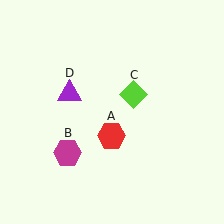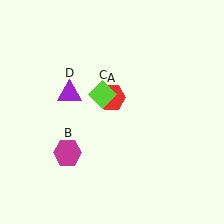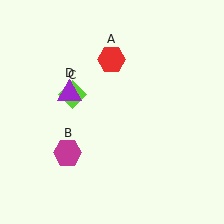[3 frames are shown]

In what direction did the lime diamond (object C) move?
The lime diamond (object C) moved left.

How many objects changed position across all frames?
2 objects changed position: red hexagon (object A), lime diamond (object C).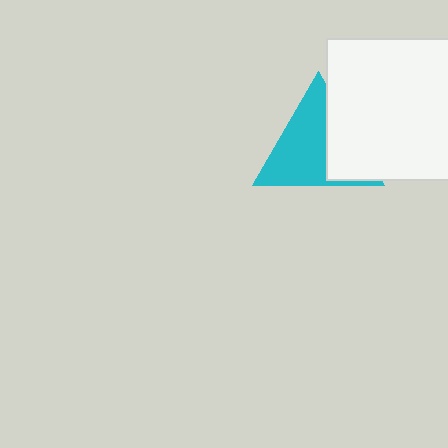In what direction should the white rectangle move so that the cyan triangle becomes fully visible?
The white rectangle should move right. That is the shortest direction to clear the overlap and leave the cyan triangle fully visible.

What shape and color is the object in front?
The object in front is a white rectangle.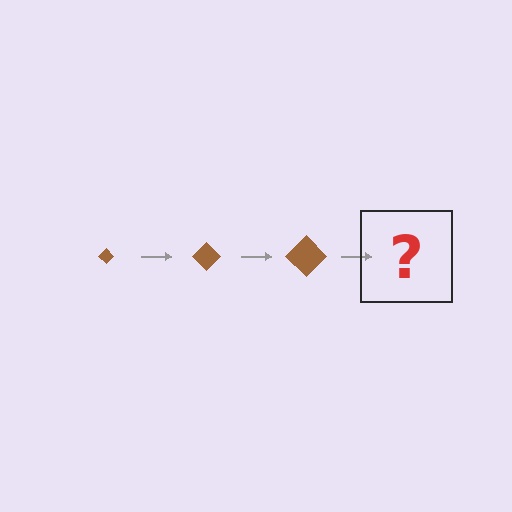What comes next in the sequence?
The next element should be a brown diamond, larger than the previous one.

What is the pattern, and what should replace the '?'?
The pattern is that the diamond gets progressively larger each step. The '?' should be a brown diamond, larger than the previous one.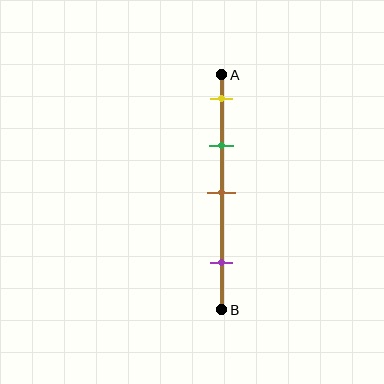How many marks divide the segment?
There are 4 marks dividing the segment.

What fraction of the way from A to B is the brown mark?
The brown mark is approximately 50% (0.5) of the way from A to B.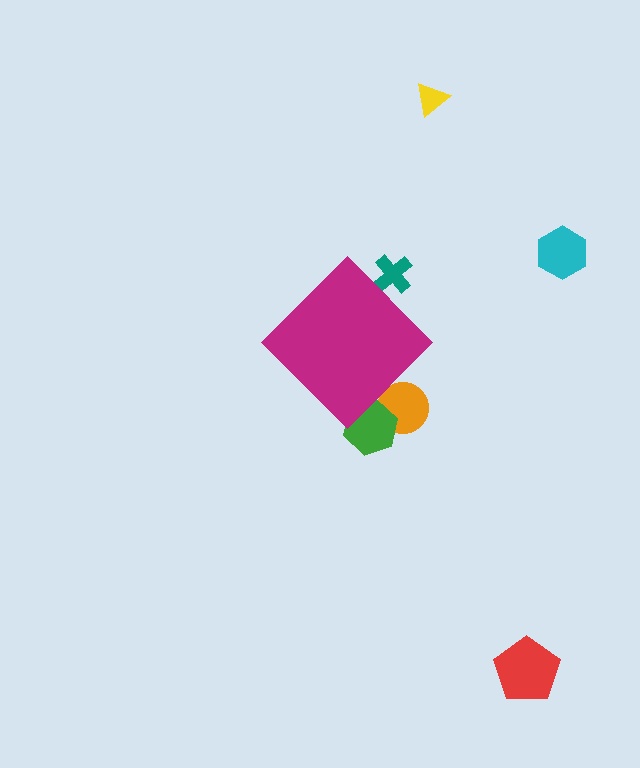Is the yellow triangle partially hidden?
No, the yellow triangle is fully visible.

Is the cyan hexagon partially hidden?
No, the cyan hexagon is fully visible.